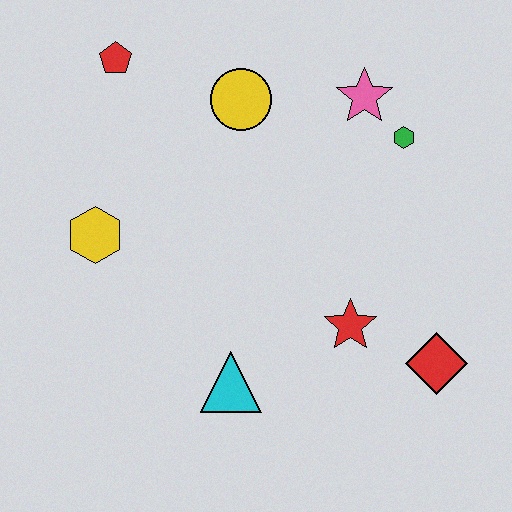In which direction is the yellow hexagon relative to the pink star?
The yellow hexagon is to the left of the pink star.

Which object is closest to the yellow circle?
The pink star is closest to the yellow circle.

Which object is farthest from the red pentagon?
The red diamond is farthest from the red pentagon.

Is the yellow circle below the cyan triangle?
No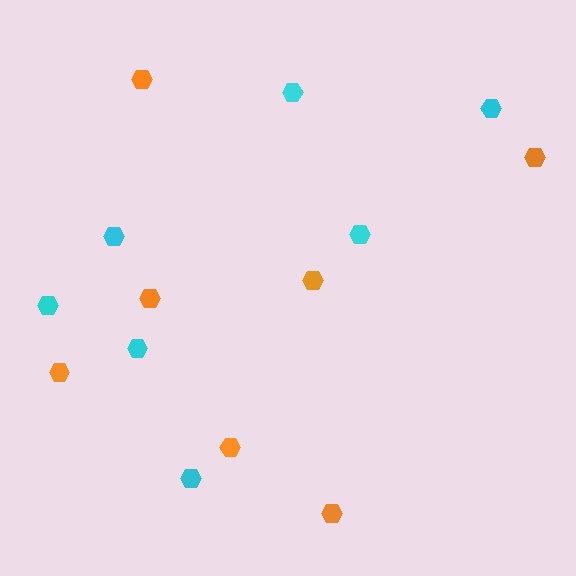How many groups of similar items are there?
There are 2 groups: one group of orange hexagons (7) and one group of cyan hexagons (7).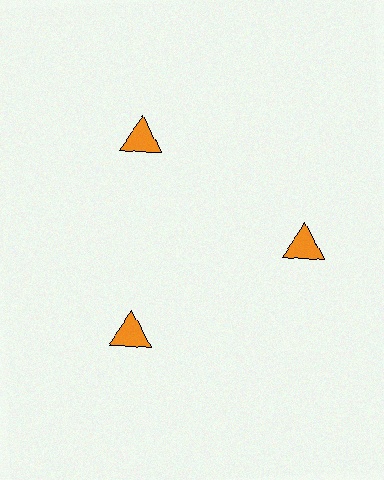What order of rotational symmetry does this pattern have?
This pattern has 3-fold rotational symmetry.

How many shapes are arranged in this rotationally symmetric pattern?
There are 3 shapes, arranged in 3 groups of 1.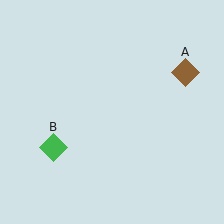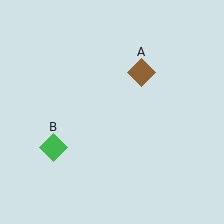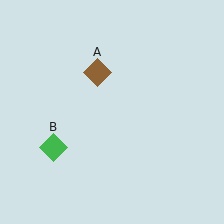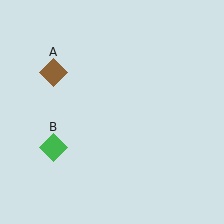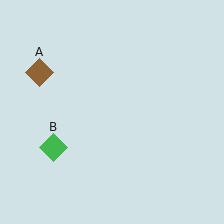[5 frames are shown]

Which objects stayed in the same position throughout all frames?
Green diamond (object B) remained stationary.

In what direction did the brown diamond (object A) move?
The brown diamond (object A) moved left.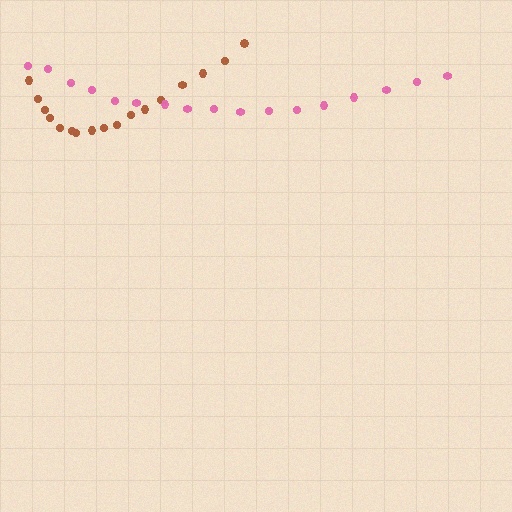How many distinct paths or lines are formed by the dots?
There are 2 distinct paths.